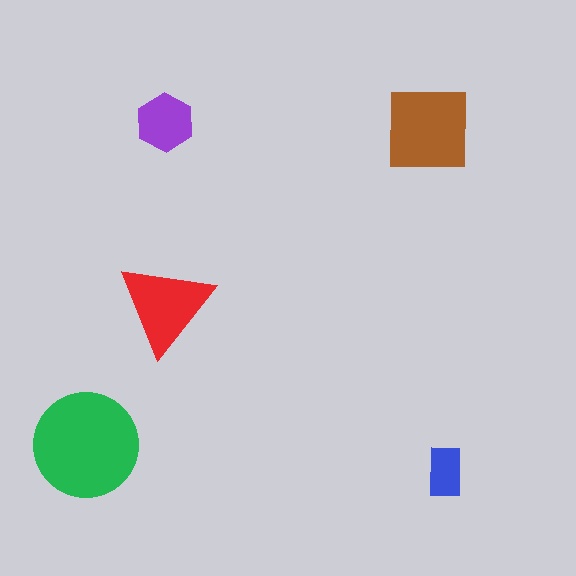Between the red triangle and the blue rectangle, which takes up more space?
The red triangle.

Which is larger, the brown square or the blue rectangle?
The brown square.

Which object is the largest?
The green circle.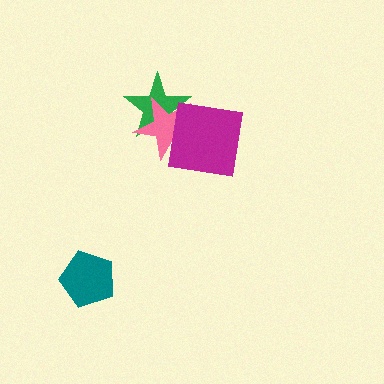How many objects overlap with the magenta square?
2 objects overlap with the magenta square.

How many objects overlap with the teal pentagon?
0 objects overlap with the teal pentagon.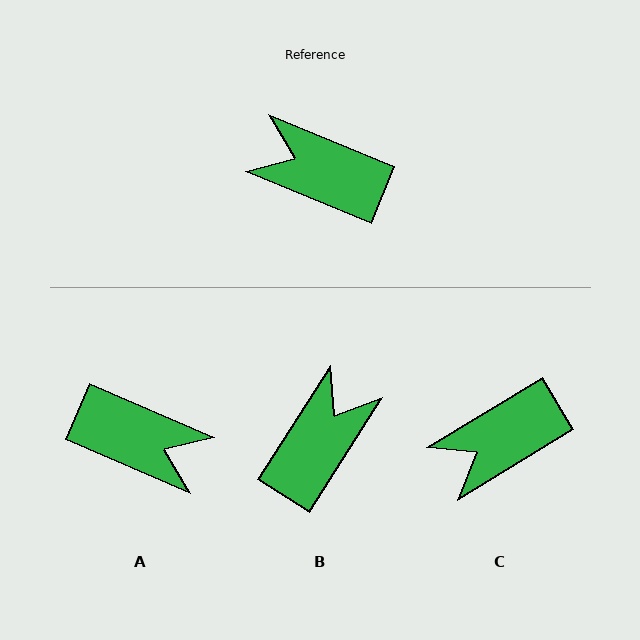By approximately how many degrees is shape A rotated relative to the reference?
Approximately 179 degrees counter-clockwise.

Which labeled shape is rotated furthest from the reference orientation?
A, about 179 degrees away.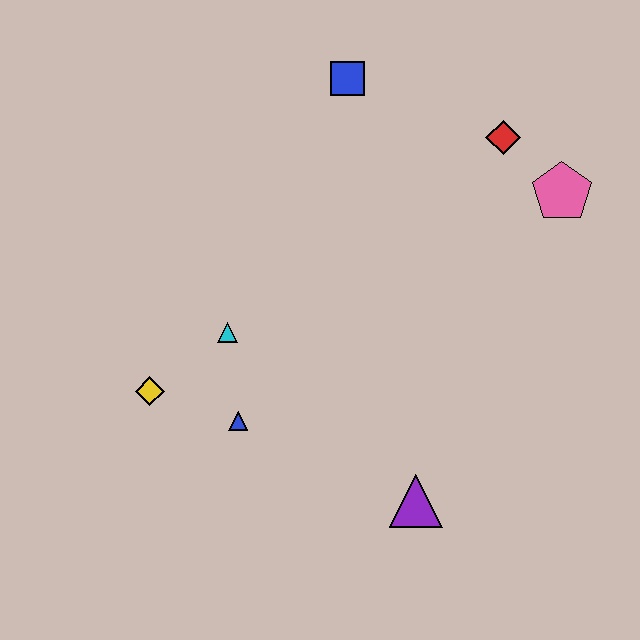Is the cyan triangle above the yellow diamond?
Yes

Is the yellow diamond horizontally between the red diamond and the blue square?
No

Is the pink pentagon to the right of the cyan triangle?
Yes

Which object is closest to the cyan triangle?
The blue triangle is closest to the cyan triangle.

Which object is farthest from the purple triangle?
The blue square is farthest from the purple triangle.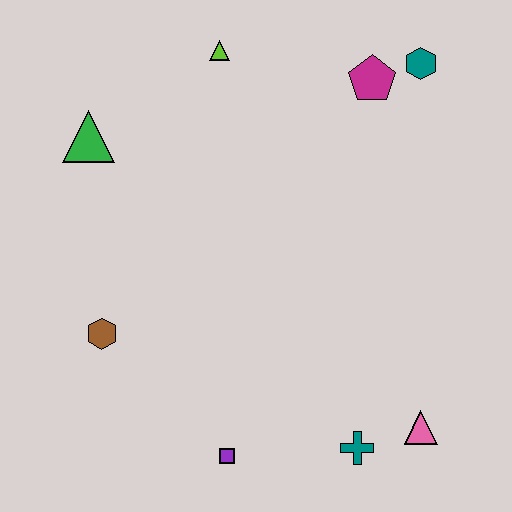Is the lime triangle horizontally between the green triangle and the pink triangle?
Yes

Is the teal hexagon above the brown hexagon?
Yes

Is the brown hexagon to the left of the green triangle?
No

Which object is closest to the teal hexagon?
The magenta pentagon is closest to the teal hexagon.